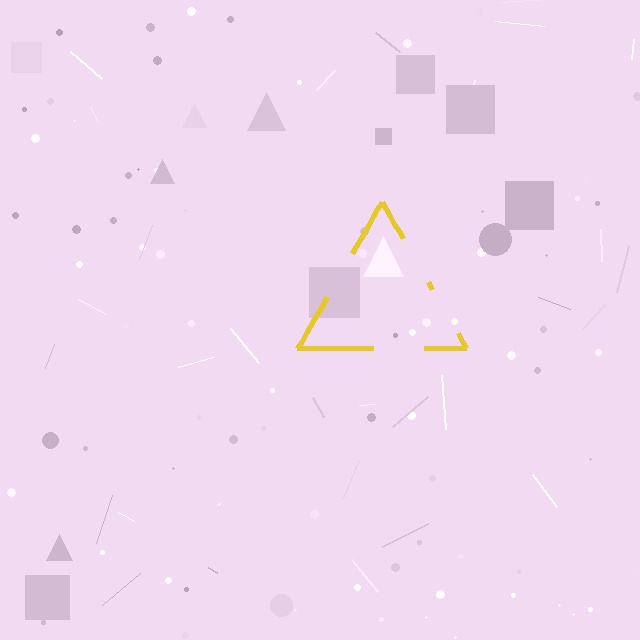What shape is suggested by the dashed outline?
The dashed outline suggests a triangle.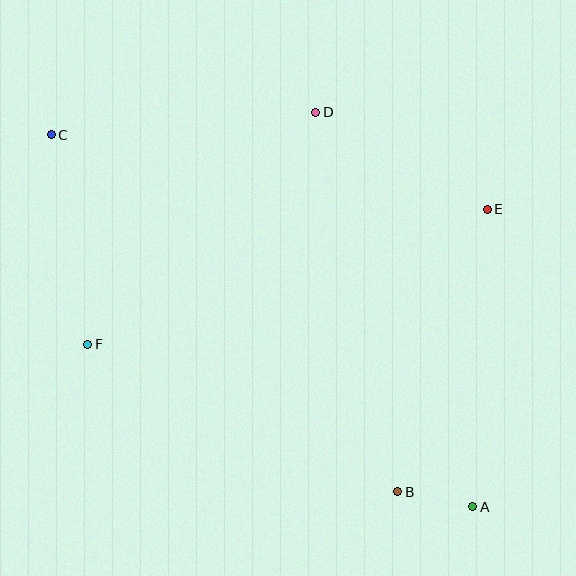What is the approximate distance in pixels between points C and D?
The distance between C and D is approximately 265 pixels.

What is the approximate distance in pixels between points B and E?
The distance between B and E is approximately 296 pixels.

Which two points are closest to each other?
Points A and B are closest to each other.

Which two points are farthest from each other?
Points A and C are farthest from each other.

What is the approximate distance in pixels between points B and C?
The distance between B and C is approximately 497 pixels.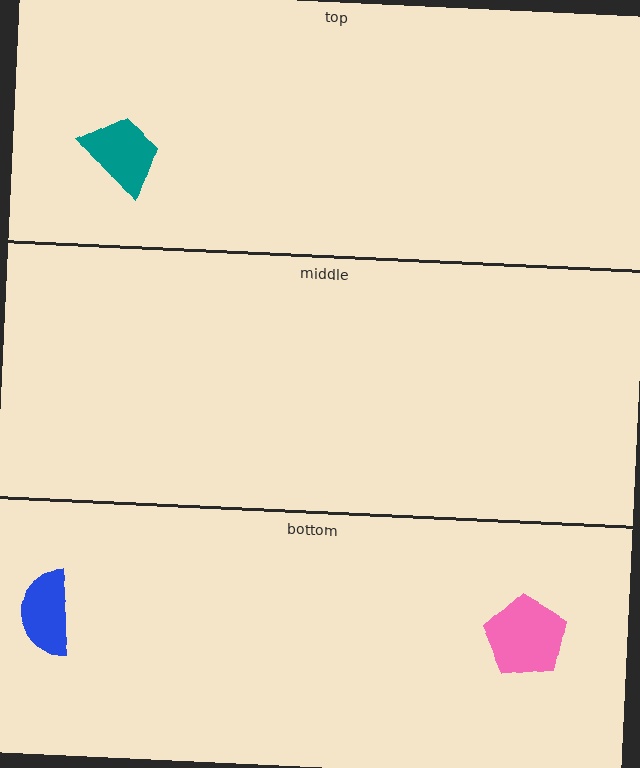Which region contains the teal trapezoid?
The top region.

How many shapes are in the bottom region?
2.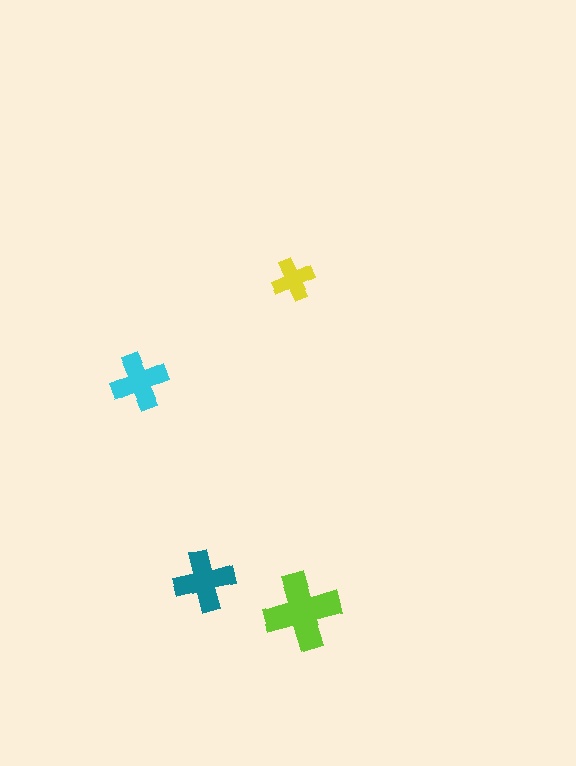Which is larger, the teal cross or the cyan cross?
The teal one.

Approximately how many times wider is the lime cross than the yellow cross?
About 2 times wider.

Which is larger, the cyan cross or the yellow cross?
The cyan one.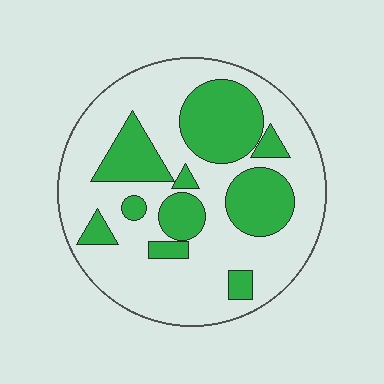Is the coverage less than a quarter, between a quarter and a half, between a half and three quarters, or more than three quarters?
Between a quarter and a half.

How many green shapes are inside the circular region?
10.